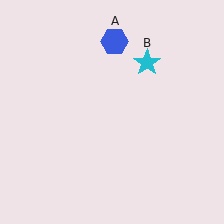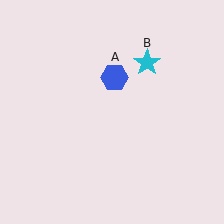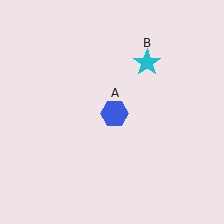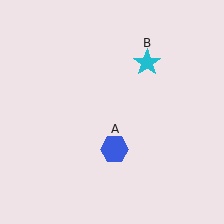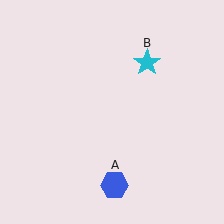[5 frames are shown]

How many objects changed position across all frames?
1 object changed position: blue hexagon (object A).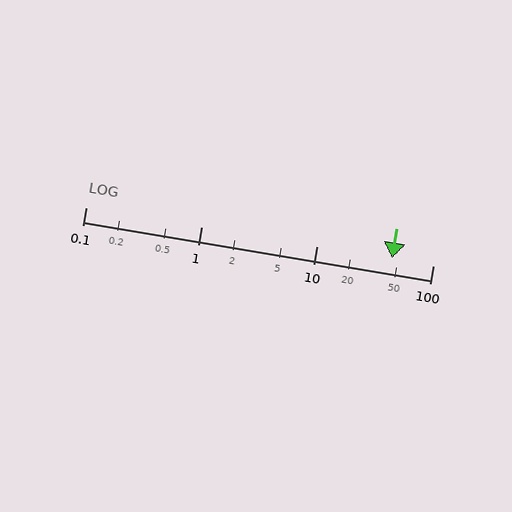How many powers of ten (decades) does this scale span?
The scale spans 3 decades, from 0.1 to 100.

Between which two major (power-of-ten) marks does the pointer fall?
The pointer is between 10 and 100.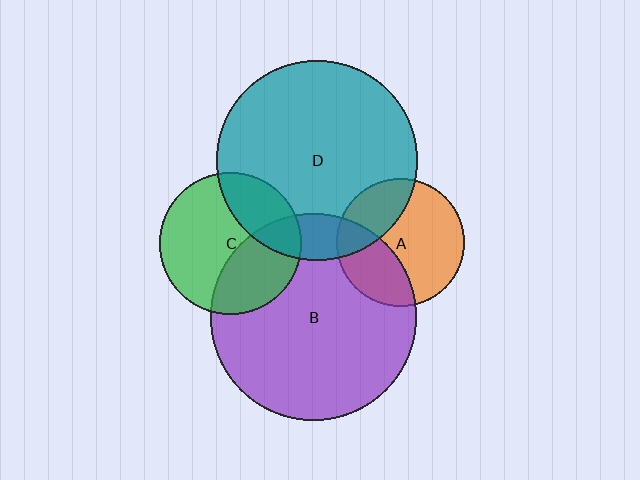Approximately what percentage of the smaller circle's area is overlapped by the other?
Approximately 35%.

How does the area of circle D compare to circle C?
Approximately 2.0 times.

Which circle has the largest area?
Circle B (purple).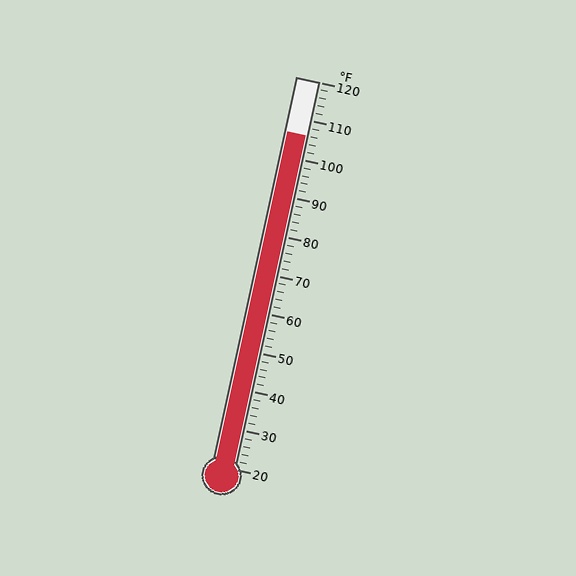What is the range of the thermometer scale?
The thermometer scale ranges from 20°F to 120°F.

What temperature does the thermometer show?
The thermometer shows approximately 106°F.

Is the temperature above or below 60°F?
The temperature is above 60°F.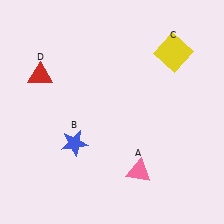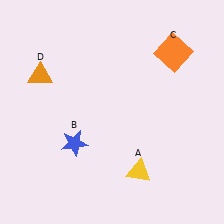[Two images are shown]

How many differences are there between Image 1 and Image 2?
There are 3 differences between the two images.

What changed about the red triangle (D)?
In Image 1, D is red. In Image 2, it changed to orange.